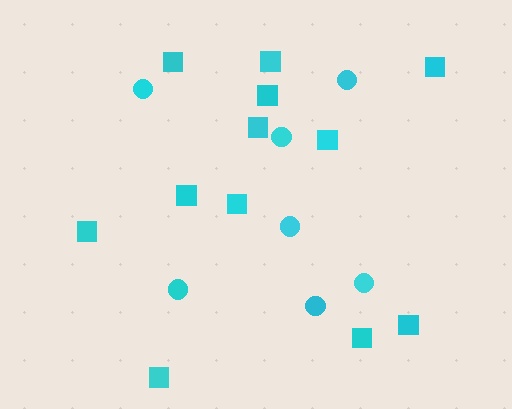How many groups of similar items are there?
There are 2 groups: one group of squares (12) and one group of circles (7).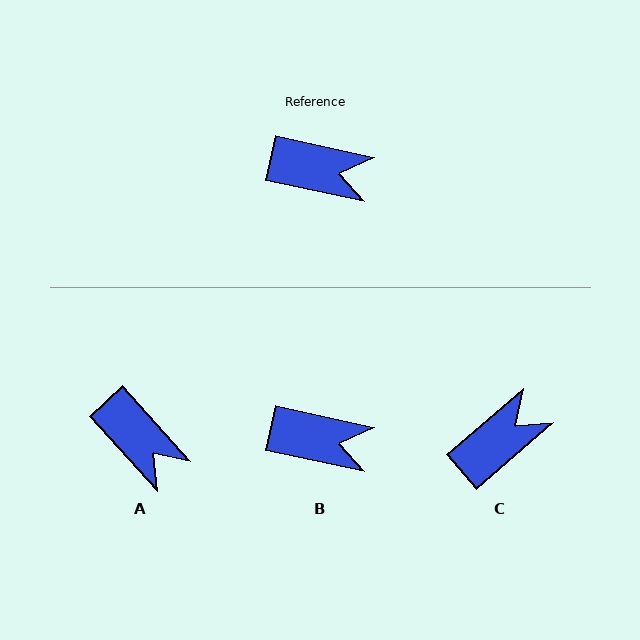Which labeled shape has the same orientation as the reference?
B.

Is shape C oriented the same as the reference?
No, it is off by about 53 degrees.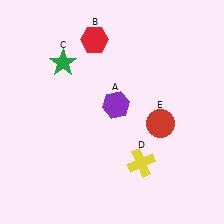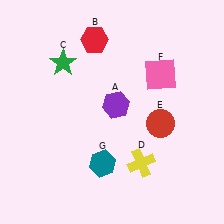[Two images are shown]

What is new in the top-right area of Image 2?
A pink square (F) was added in the top-right area of Image 2.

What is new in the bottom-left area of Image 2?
A teal hexagon (G) was added in the bottom-left area of Image 2.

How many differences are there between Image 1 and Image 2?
There are 2 differences between the two images.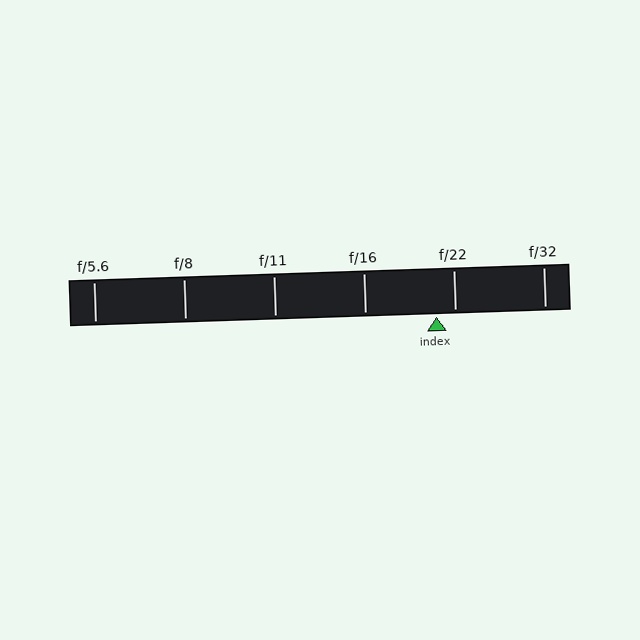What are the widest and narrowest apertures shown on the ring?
The widest aperture shown is f/5.6 and the narrowest is f/32.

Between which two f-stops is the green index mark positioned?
The index mark is between f/16 and f/22.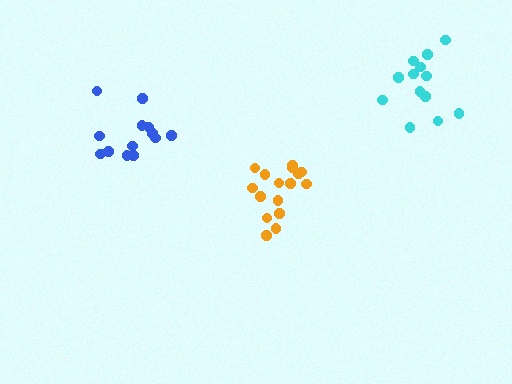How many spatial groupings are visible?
There are 3 spatial groupings.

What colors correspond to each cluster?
The clusters are colored: blue, cyan, orange.